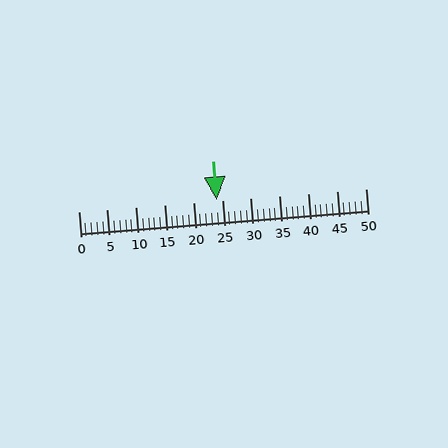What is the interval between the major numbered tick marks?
The major tick marks are spaced 5 units apart.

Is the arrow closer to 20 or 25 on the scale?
The arrow is closer to 25.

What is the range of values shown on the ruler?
The ruler shows values from 0 to 50.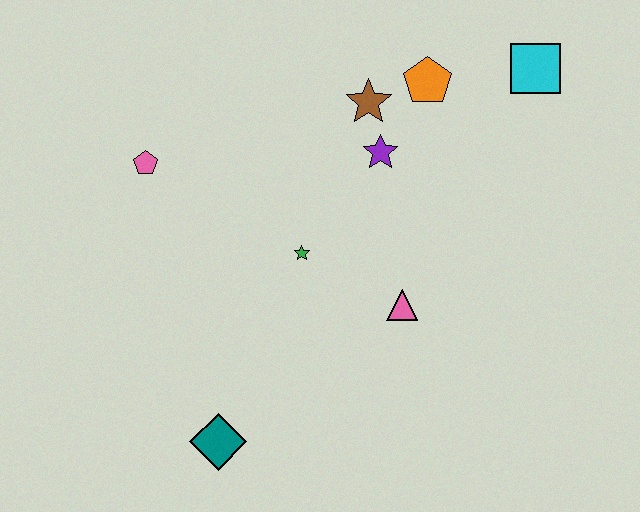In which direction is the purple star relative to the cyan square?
The purple star is to the left of the cyan square.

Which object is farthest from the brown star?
The teal diamond is farthest from the brown star.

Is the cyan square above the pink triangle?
Yes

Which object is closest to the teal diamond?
The green star is closest to the teal diamond.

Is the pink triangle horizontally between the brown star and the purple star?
No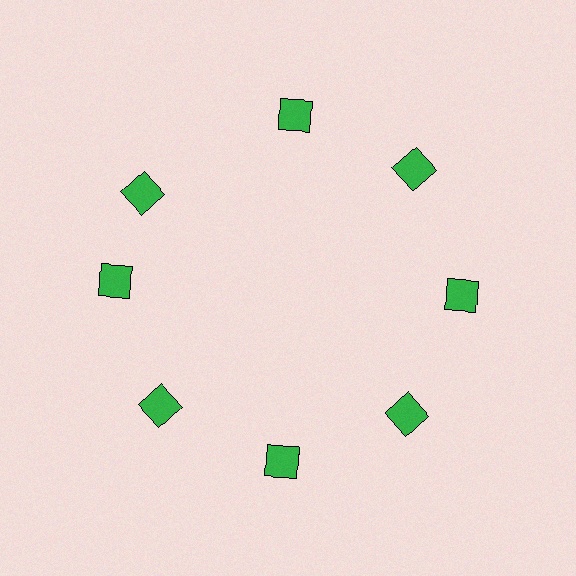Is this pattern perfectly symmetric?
No. The 8 green squares are arranged in a ring, but one element near the 10 o'clock position is rotated out of alignment along the ring, breaking the 8-fold rotational symmetry.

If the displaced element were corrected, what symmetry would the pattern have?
It would have 8-fold rotational symmetry — the pattern would map onto itself every 45 degrees.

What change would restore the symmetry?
The symmetry would be restored by rotating it back into even spacing with its neighbors so that all 8 squares sit at equal angles and equal distance from the center.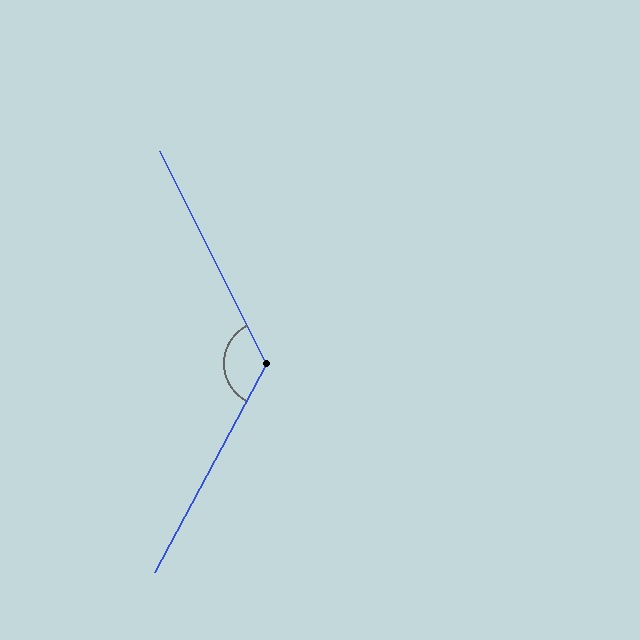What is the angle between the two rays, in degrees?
Approximately 125 degrees.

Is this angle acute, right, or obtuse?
It is obtuse.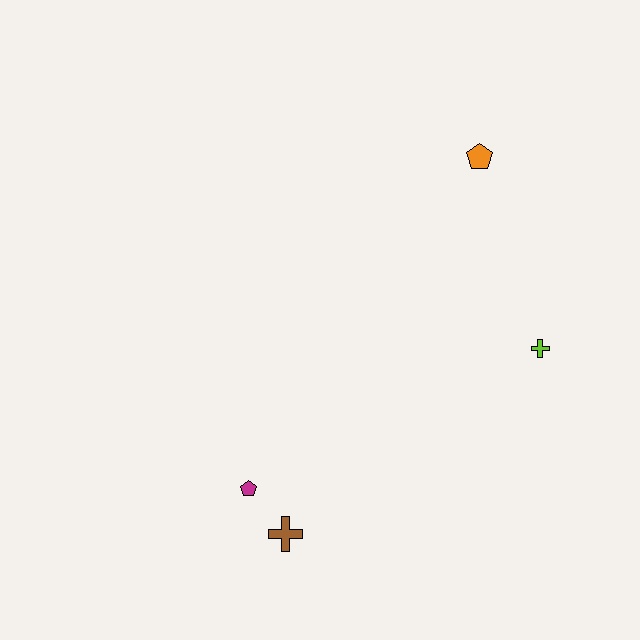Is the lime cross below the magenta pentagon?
No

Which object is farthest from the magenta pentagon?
The orange pentagon is farthest from the magenta pentagon.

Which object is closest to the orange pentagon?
The lime cross is closest to the orange pentagon.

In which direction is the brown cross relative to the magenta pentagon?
The brown cross is below the magenta pentagon.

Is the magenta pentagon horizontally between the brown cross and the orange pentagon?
No